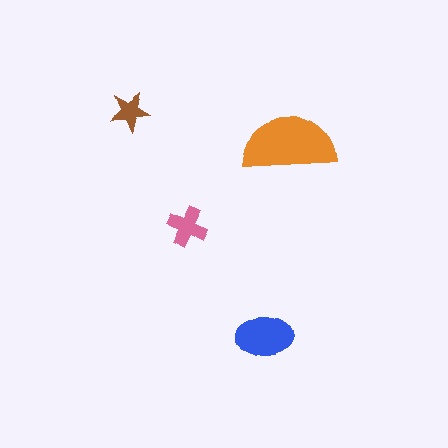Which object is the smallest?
The brown star.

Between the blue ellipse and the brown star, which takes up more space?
The blue ellipse.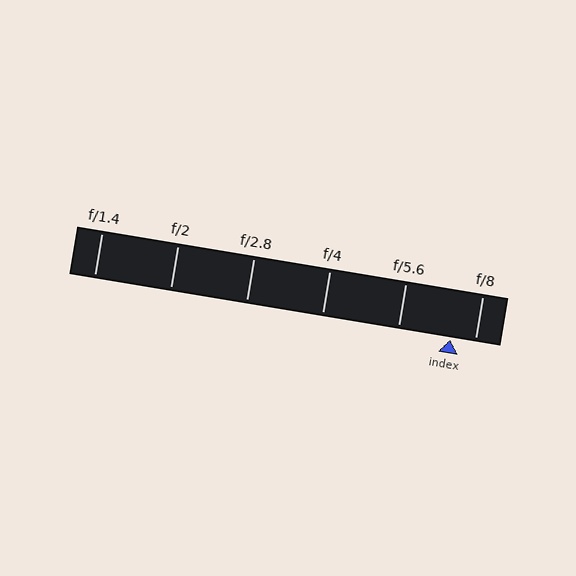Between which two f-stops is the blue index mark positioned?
The index mark is between f/5.6 and f/8.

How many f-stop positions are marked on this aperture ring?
There are 6 f-stop positions marked.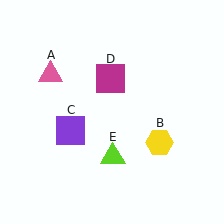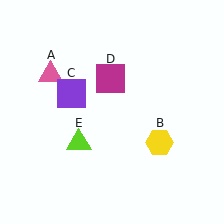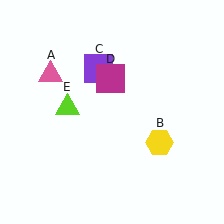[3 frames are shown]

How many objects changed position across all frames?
2 objects changed position: purple square (object C), lime triangle (object E).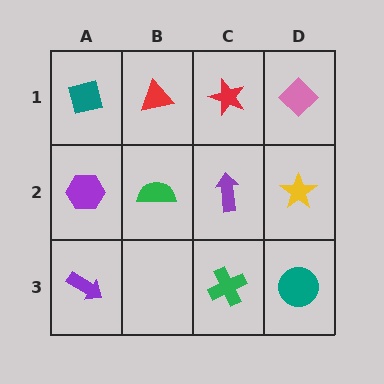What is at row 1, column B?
A red triangle.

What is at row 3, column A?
A purple arrow.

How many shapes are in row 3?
3 shapes.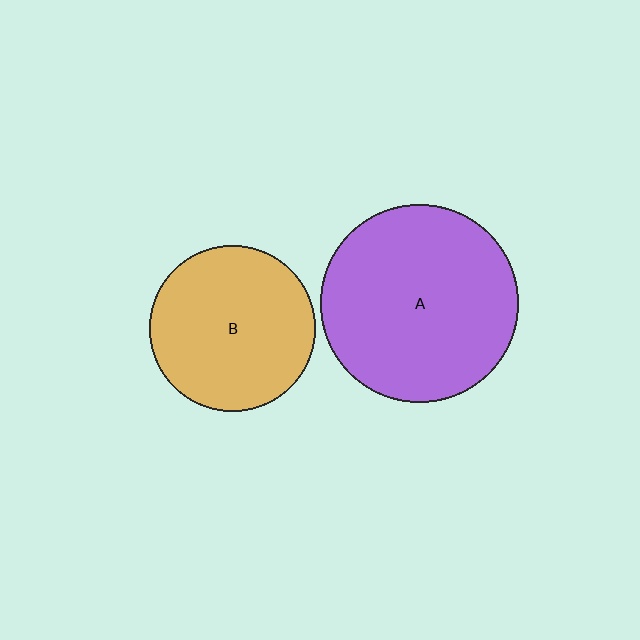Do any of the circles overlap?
No, none of the circles overlap.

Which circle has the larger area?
Circle A (purple).